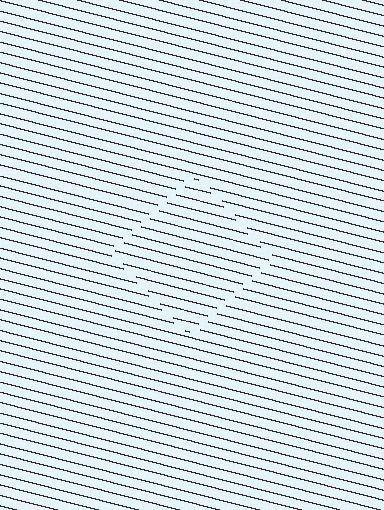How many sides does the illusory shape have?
4 sides — the line-ends trace a square.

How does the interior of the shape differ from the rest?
The interior of the shape contains the same grating, shifted by half a period — the contour is defined by the phase discontinuity where line-ends from the inner and outer gratings abut.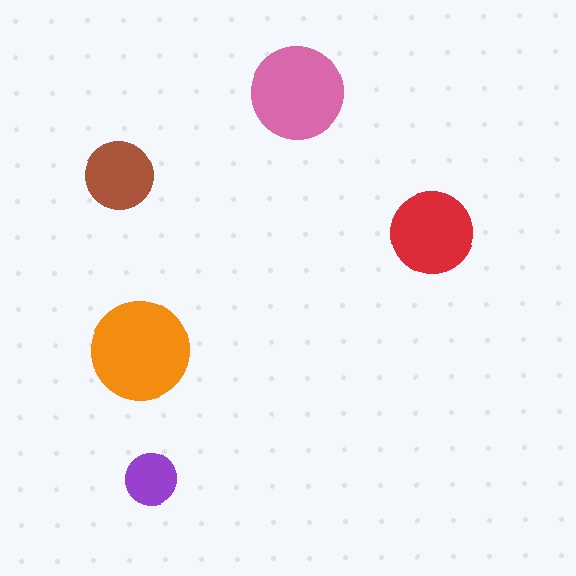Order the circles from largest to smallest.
the orange one, the pink one, the red one, the brown one, the purple one.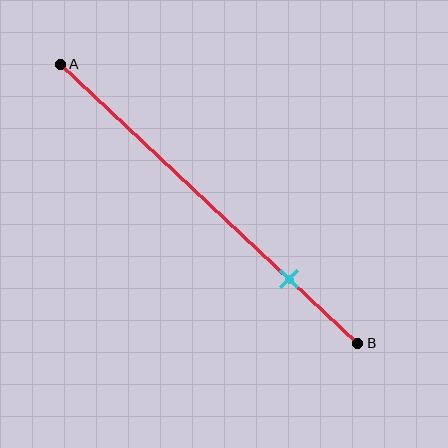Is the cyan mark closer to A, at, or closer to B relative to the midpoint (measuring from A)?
The cyan mark is closer to point B than the midpoint of segment AB.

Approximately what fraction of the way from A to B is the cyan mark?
The cyan mark is approximately 75% of the way from A to B.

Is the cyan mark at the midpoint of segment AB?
No, the mark is at about 75% from A, not at the 50% midpoint.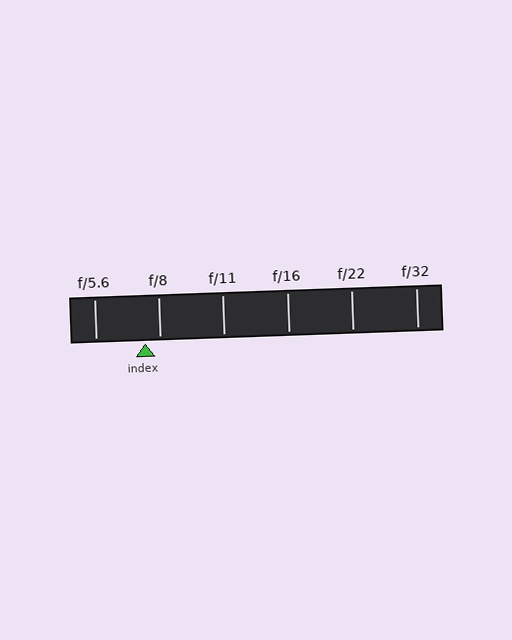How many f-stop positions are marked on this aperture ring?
There are 6 f-stop positions marked.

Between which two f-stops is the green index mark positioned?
The index mark is between f/5.6 and f/8.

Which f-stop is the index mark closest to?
The index mark is closest to f/8.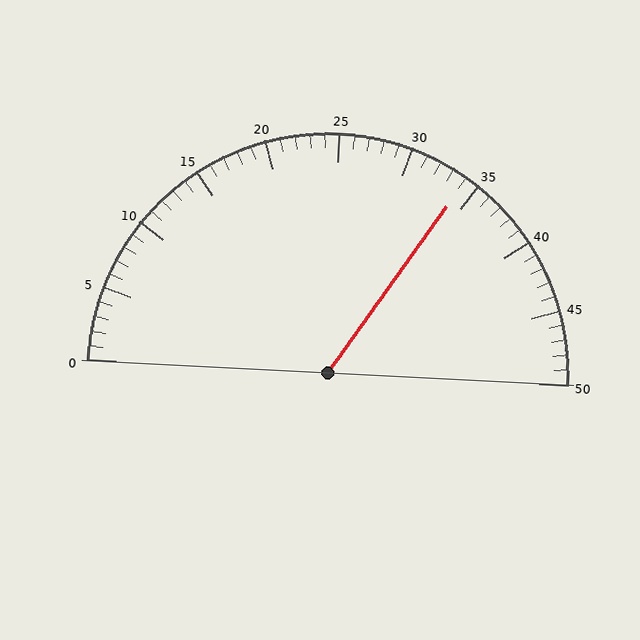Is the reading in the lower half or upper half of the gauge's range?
The reading is in the upper half of the range (0 to 50).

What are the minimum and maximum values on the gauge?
The gauge ranges from 0 to 50.